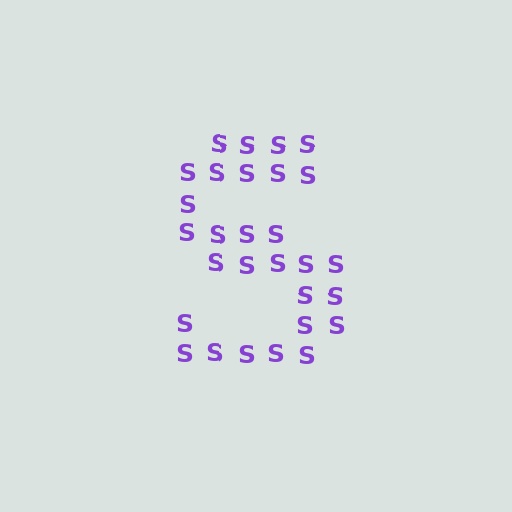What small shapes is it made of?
It is made of small letter S's.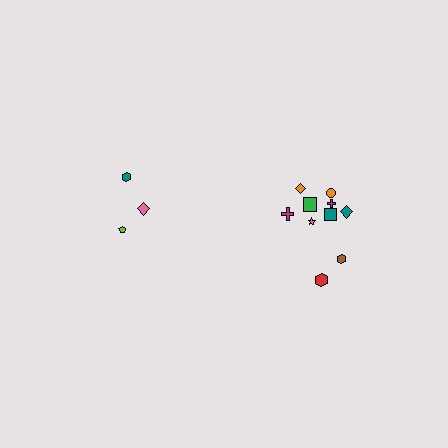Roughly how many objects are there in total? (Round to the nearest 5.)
Roughly 15 objects in total.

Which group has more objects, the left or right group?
The right group.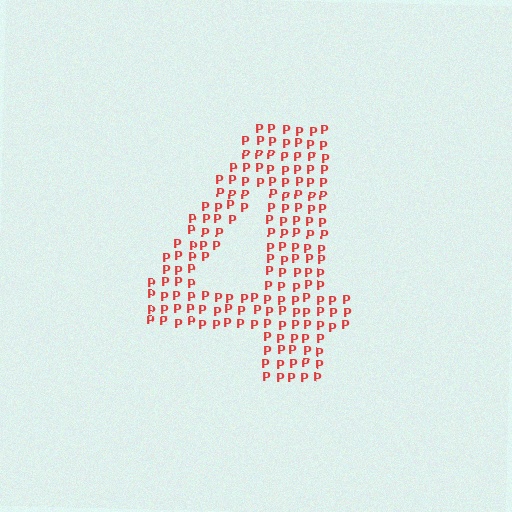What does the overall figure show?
The overall figure shows the digit 4.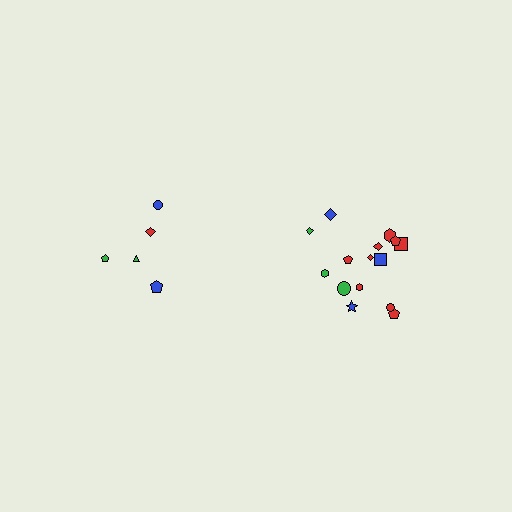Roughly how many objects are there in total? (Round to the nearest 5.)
Roughly 20 objects in total.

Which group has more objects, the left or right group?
The right group.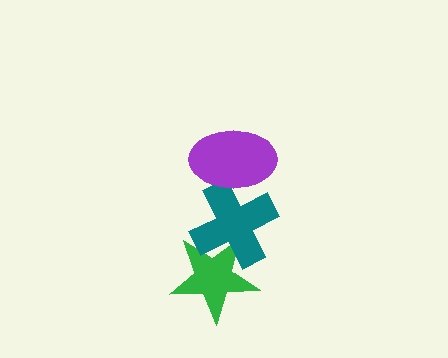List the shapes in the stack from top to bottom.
From top to bottom: the purple ellipse, the teal cross, the green star.